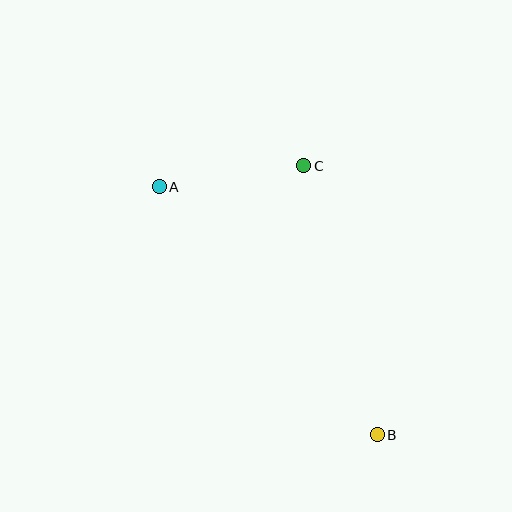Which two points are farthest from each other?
Points A and B are farthest from each other.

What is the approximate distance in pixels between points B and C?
The distance between B and C is approximately 279 pixels.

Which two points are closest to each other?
Points A and C are closest to each other.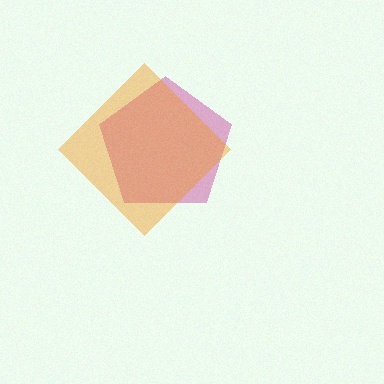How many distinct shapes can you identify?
There are 2 distinct shapes: a magenta pentagon, an orange diamond.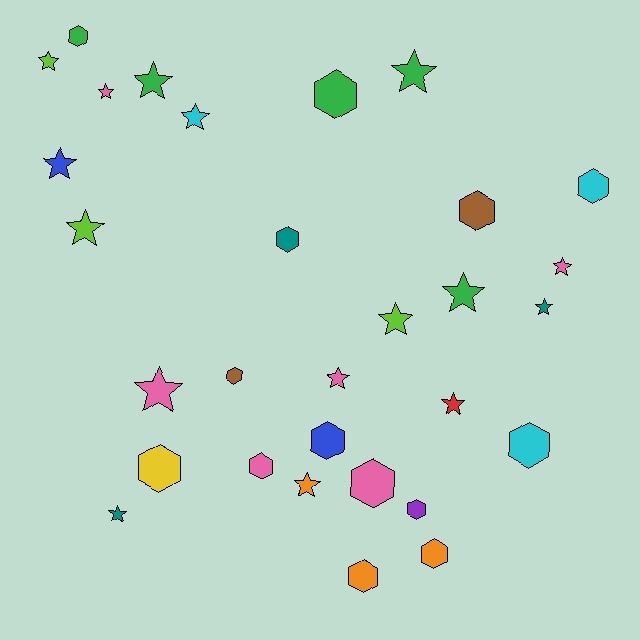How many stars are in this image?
There are 16 stars.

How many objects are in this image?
There are 30 objects.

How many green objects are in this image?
There are 5 green objects.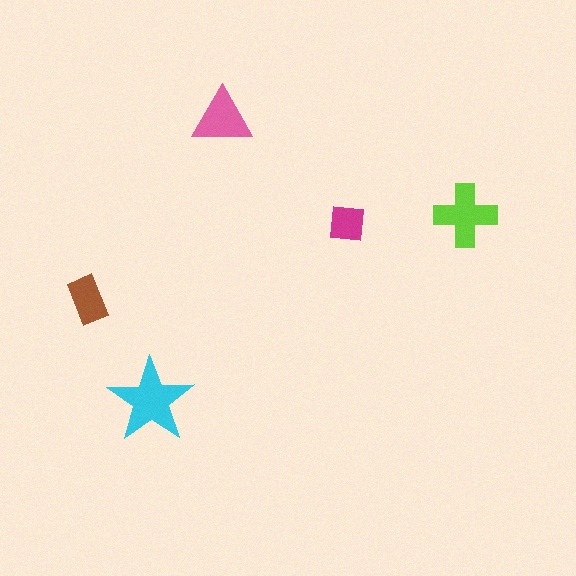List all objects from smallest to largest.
The magenta square, the brown rectangle, the pink triangle, the lime cross, the cyan star.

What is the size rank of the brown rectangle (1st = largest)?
4th.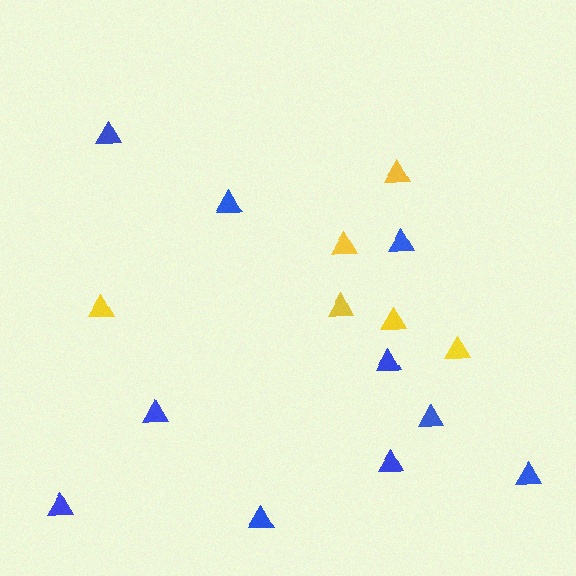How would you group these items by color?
There are 2 groups: one group of blue triangles (10) and one group of yellow triangles (6).